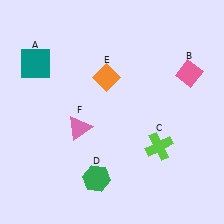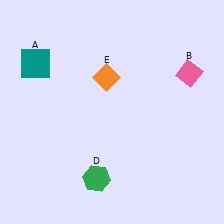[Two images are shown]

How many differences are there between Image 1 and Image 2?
There are 2 differences between the two images.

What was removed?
The pink triangle (F), the lime cross (C) were removed in Image 2.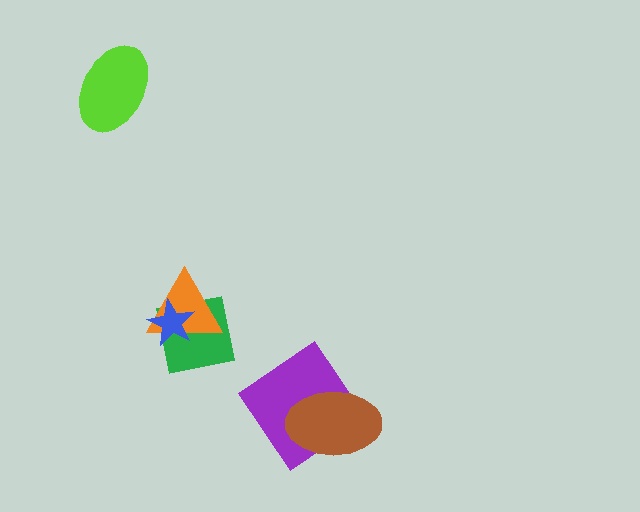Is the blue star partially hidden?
No, no other shape covers it.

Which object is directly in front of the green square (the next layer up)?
The orange triangle is directly in front of the green square.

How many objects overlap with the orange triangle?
2 objects overlap with the orange triangle.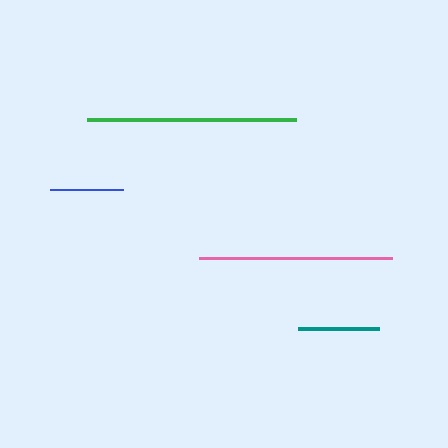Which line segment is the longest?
The green line is the longest at approximately 209 pixels.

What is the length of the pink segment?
The pink segment is approximately 193 pixels long.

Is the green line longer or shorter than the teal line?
The green line is longer than the teal line.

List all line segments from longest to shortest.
From longest to shortest: green, pink, teal, blue.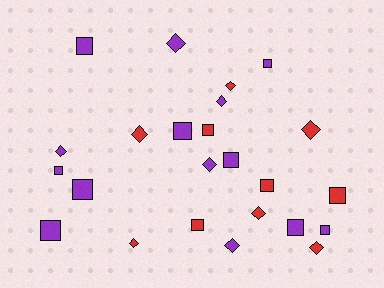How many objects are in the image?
There are 24 objects.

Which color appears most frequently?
Purple, with 14 objects.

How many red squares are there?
There are 4 red squares.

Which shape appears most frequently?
Square, with 13 objects.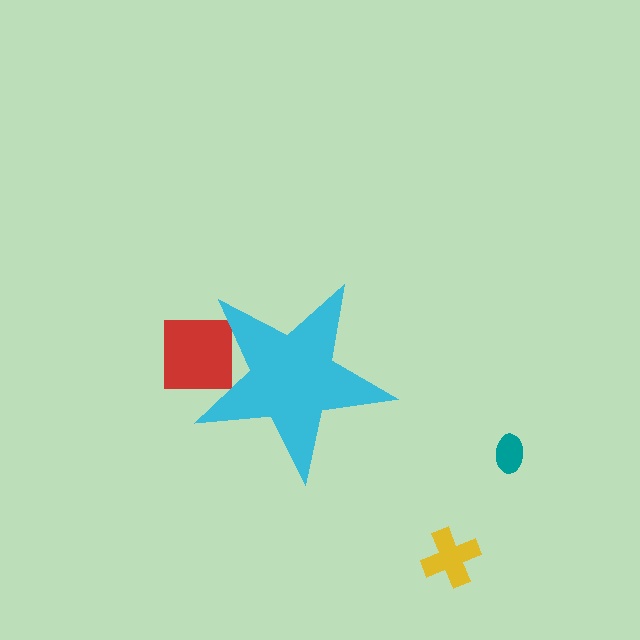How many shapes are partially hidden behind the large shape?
1 shape is partially hidden.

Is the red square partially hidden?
Yes, the red square is partially hidden behind the cyan star.